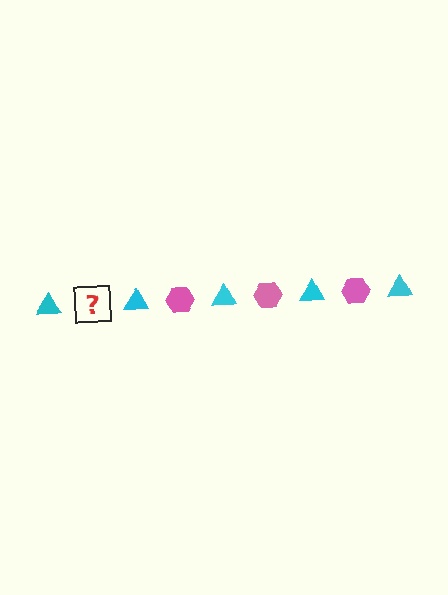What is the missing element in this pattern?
The missing element is a pink hexagon.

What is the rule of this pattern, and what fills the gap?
The rule is that the pattern alternates between cyan triangle and pink hexagon. The gap should be filled with a pink hexagon.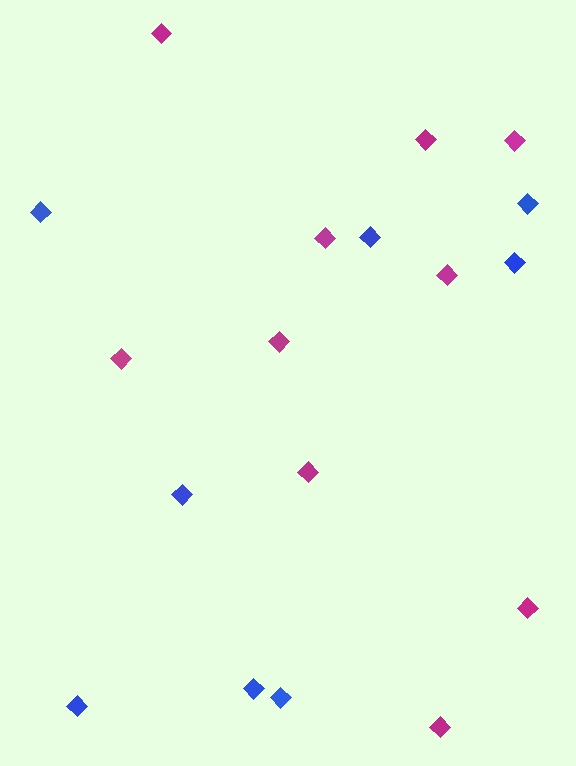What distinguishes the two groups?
There are 2 groups: one group of blue diamonds (8) and one group of magenta diamonds (10).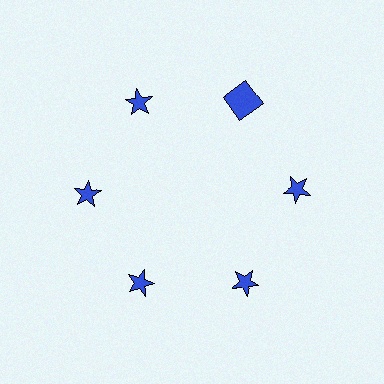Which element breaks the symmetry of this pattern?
The blue square at roughly the 1 o'clock position breaks the symmetry. All other shapes are blue stars.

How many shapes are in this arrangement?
There are 6 shapes arranged in a ring pattern.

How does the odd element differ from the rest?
It has a different shape: square instead of star.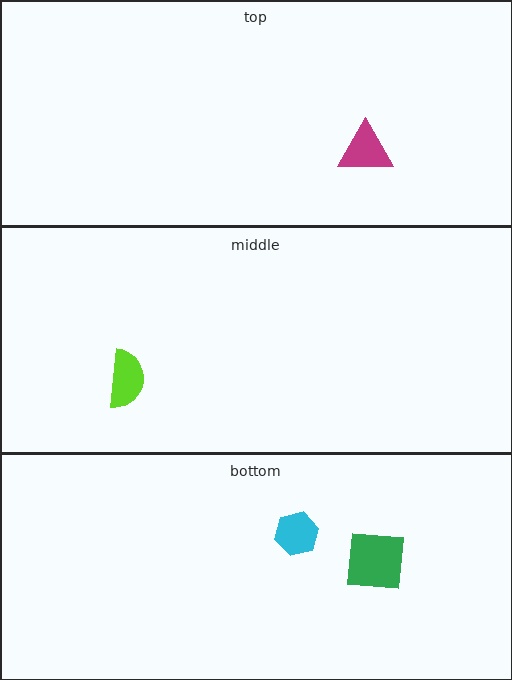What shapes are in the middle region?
The lime semicircle.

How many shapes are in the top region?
1.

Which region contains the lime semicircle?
The middle region.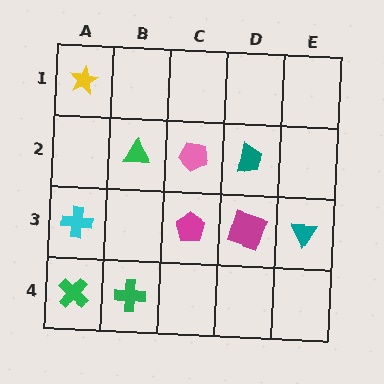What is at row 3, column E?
A teal triangle.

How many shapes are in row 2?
3 shapes.